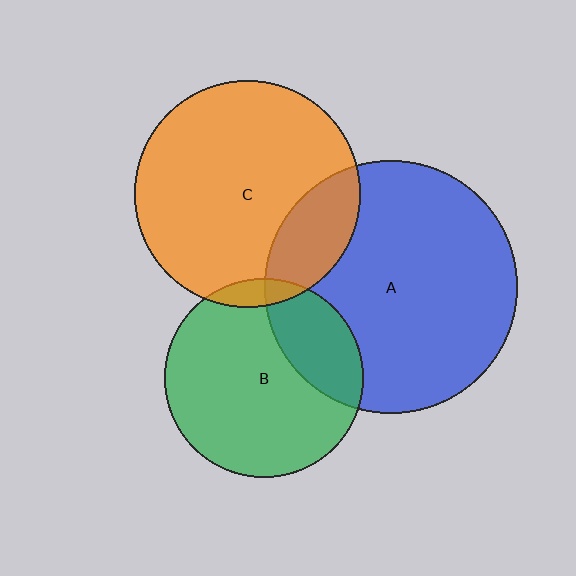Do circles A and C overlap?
Yes.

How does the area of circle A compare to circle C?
Approximately 1.2 times.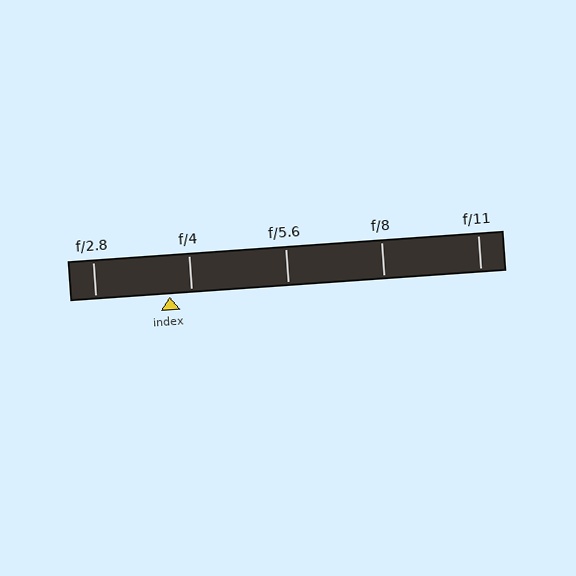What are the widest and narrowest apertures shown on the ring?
The widest aperture shown is f/2.8 and the narrowest is f/11.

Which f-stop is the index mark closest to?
The index mark is closest to f/4.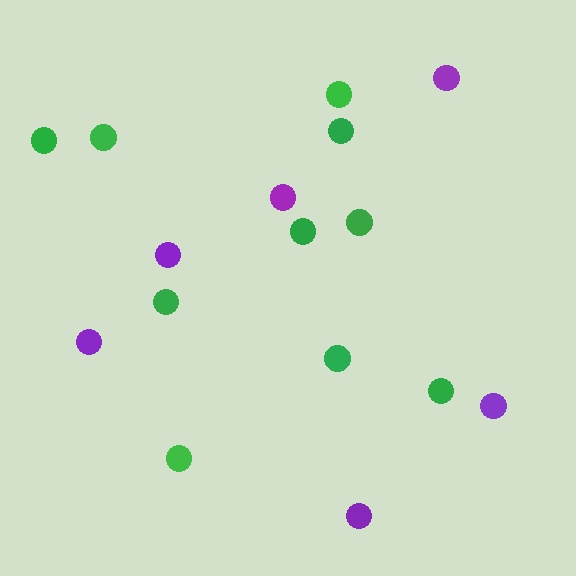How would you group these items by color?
There are 2 groups: one group of purple circles (6) and one group of green circles (10).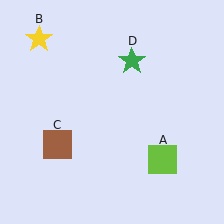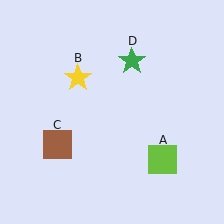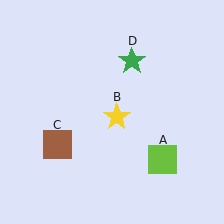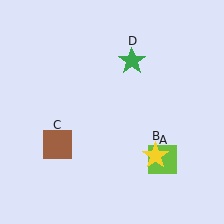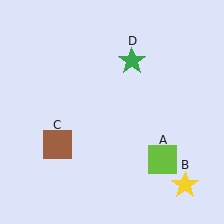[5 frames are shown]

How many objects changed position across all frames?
1 object changed position: yellow star (object B).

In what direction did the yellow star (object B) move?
The yellow star (object B) moved down and to the right.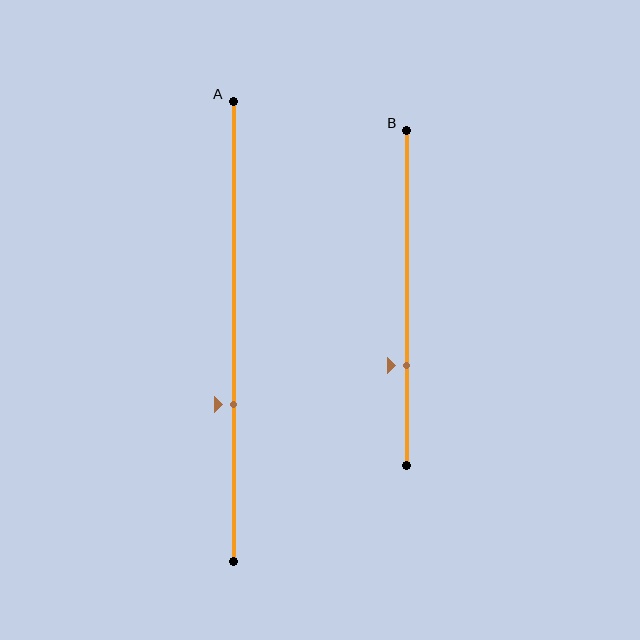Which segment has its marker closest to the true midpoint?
Segment A has its marker closest to the true midpoint.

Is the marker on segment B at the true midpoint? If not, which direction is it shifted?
No, the marker on segment B is shifted downward by about 20% of the segment length.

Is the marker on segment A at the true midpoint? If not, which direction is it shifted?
No, the marker on segment A is shifted downward by about 16% of the segment length.